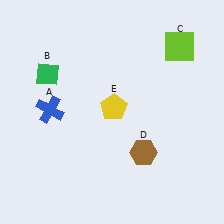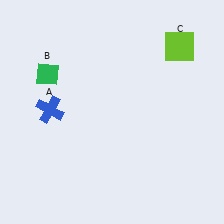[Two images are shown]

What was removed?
The brown hexagon (D), the yellow pentagon (E) were removed in Image 2.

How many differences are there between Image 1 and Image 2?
There are 2 differences between the two images.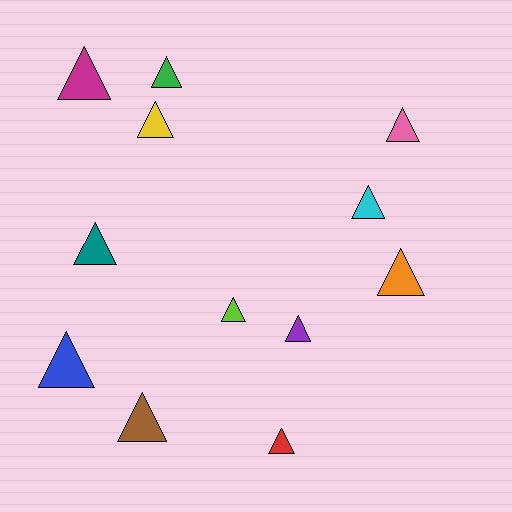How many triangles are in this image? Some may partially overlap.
There are 12 triangles.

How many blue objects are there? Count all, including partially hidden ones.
There is 1 blue object.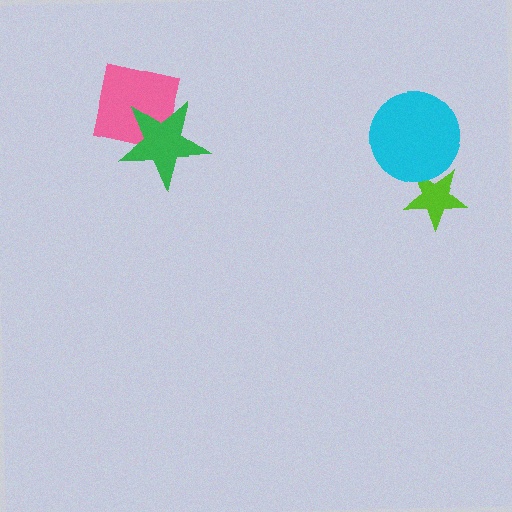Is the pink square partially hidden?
Yes, it is partially covered by another shape.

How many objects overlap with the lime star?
1 object overlaps with the lime star.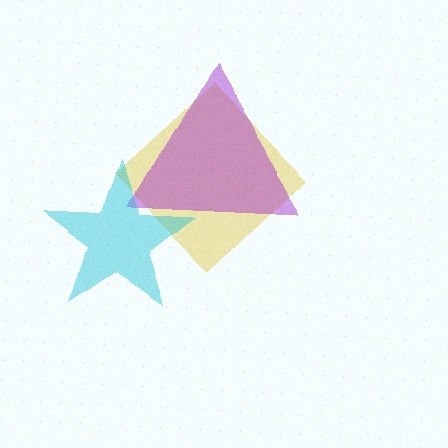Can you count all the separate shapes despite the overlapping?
Yes, there are 3 separate shapes.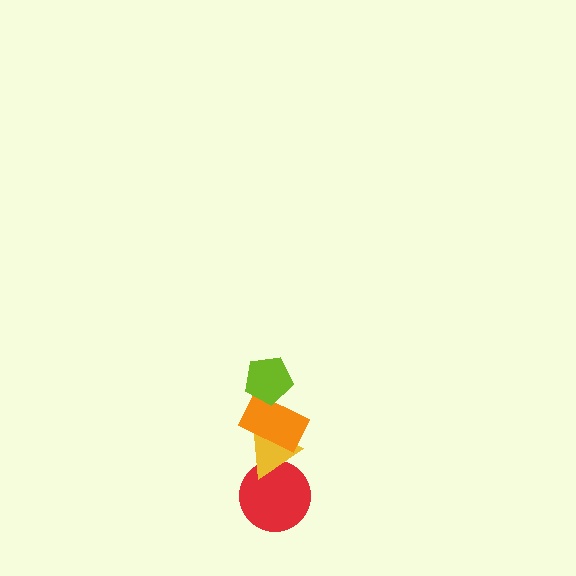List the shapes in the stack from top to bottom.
From top to bottom: the lime pentagon, the orange rectangle, the yellow triangle, the red circle.